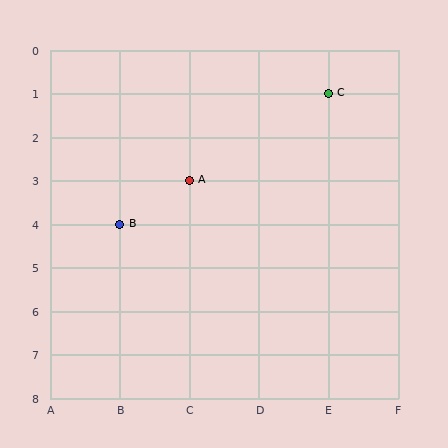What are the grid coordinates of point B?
Point B is at grid coordinates (B, 4).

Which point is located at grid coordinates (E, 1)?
Point C is at (E, 1).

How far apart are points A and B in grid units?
Points A and B are 1 column and 1 row apart (about 1.4 grid units diagonally).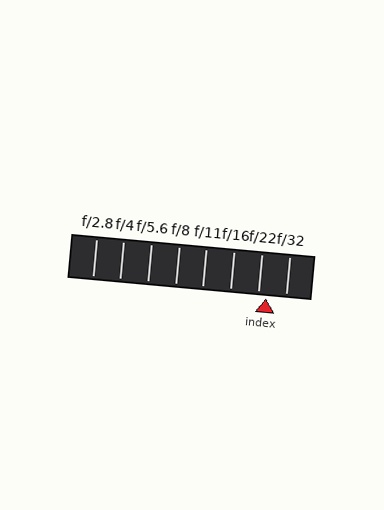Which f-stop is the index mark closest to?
The index mark is closest to f/22.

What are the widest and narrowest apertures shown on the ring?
The widest aperture shown is f/2.8 and the narrowest is f/32.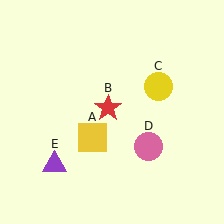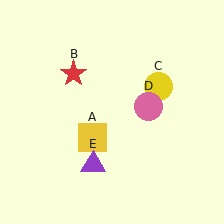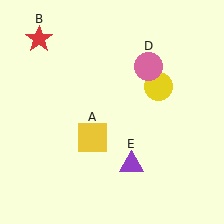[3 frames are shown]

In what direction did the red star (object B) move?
The red star (object B) moved up and to the left.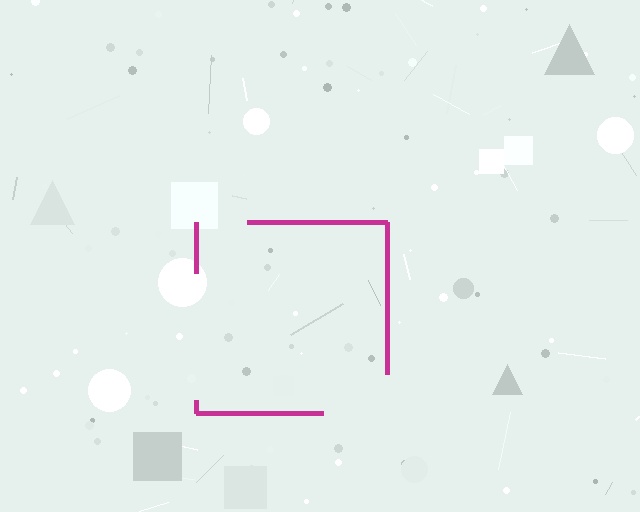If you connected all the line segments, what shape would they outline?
They would outline a square.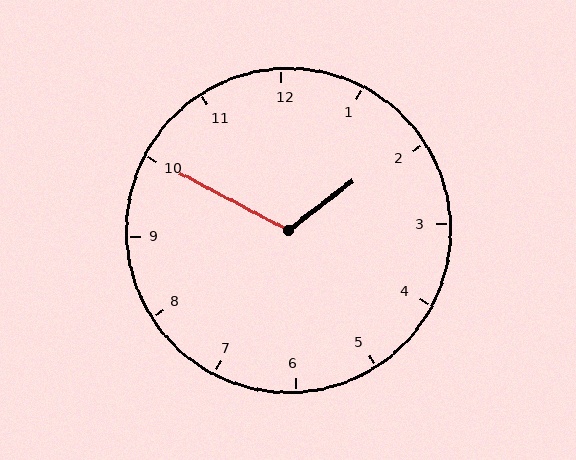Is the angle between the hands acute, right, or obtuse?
It is obtuse.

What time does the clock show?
1:50.